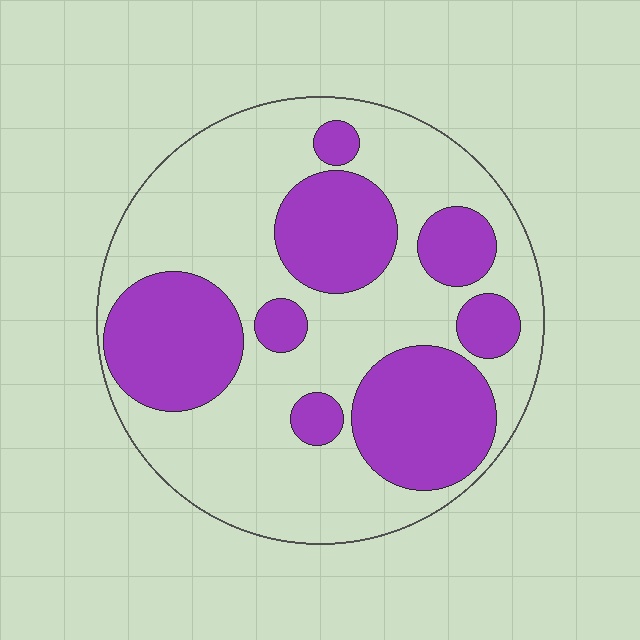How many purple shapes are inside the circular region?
8.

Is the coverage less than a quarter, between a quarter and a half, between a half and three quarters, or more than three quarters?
Between a quarter and a half.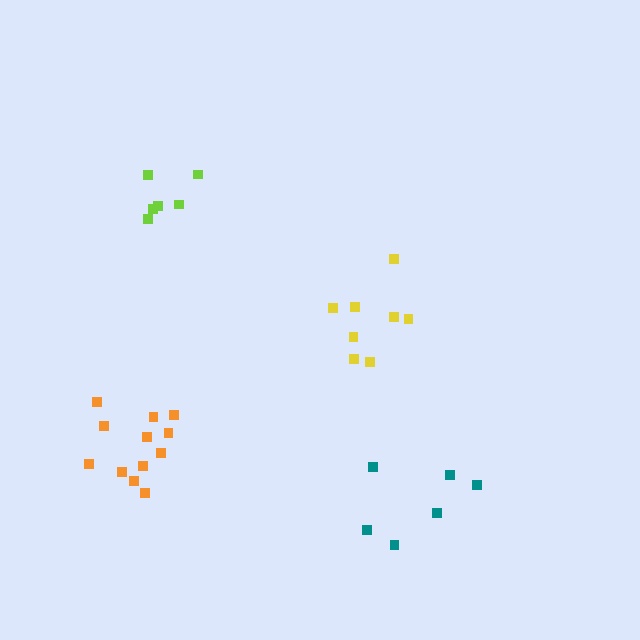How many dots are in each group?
Group 1: 12 dots, Group 2: 6 dots, Group 3: 8 dots, Group 4: 6 dots (32 total).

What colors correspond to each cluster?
The clusters are colored: orange, teal, yellow, lime.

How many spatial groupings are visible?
There are 4 spatial groupings.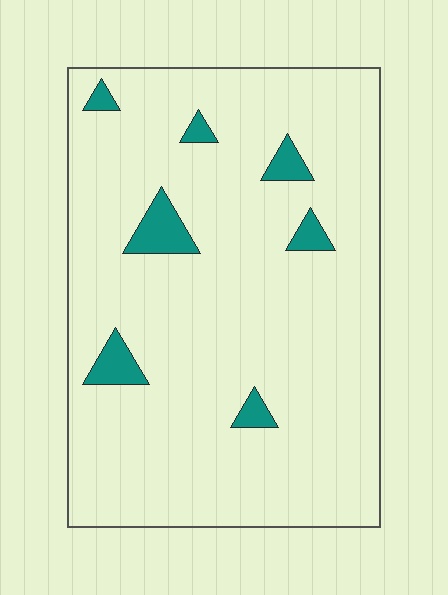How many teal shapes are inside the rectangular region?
7.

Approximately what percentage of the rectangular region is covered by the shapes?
Approximately 5%.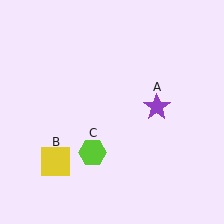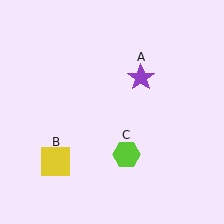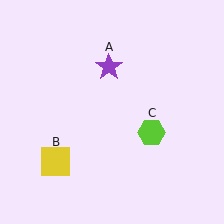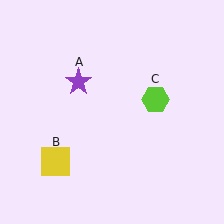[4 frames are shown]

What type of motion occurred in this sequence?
The purple star (object A), lime hexagon (object C) rotated counterclockwise around the center of the scene.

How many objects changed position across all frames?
2 objects changed position: purple star (object A), lime hexagon (object C).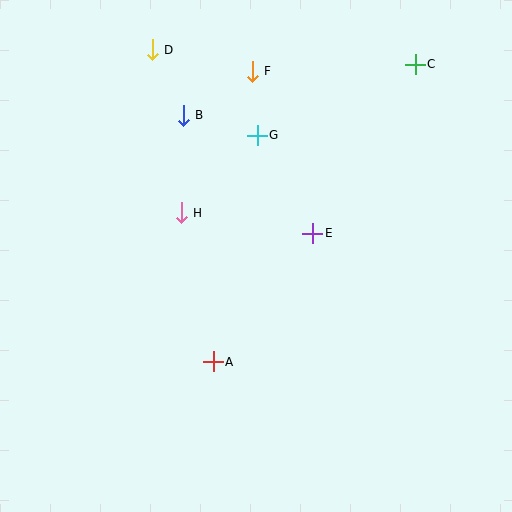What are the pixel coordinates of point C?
Point C is at (415, 64).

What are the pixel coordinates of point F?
Point F is at (252, 71).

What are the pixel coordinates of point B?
Point B is at (183, 115).